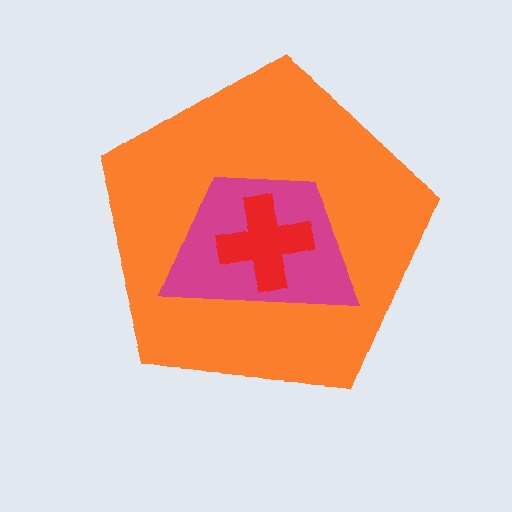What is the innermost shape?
The red cross.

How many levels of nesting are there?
3.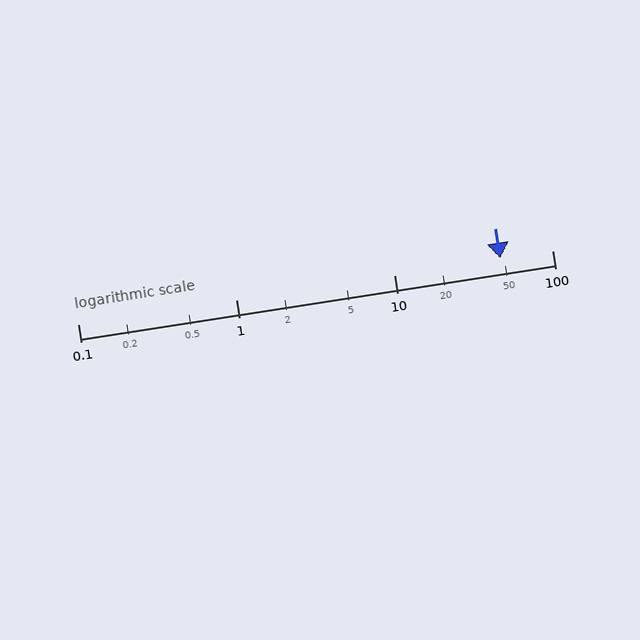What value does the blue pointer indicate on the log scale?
The pointer indicates approximately 47.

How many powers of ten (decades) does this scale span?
The scale spans 3 decades, from 0.1 to 100.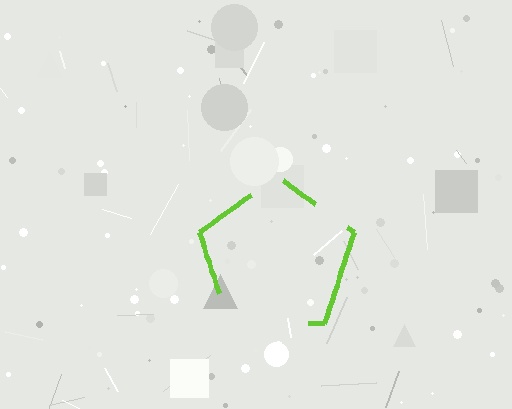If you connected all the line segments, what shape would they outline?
They would outline a pentagon.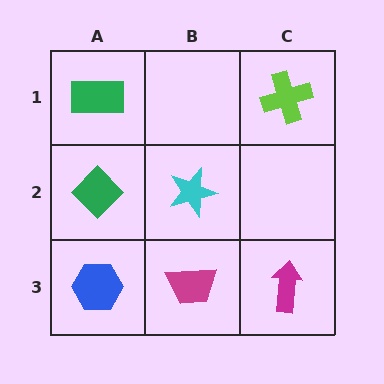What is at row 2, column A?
A green diamond.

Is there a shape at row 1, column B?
No, that cell is empty.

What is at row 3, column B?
A magenta trapezoid.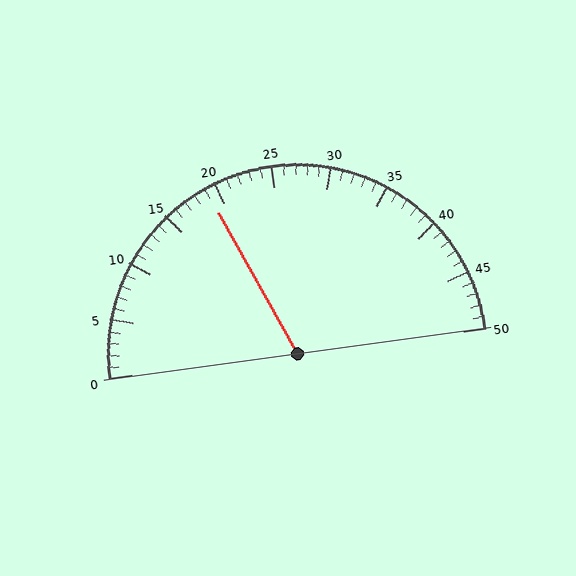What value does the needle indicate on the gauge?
The needle indicates approximately 19.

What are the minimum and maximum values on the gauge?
The gauge ranges from 0 to 50.